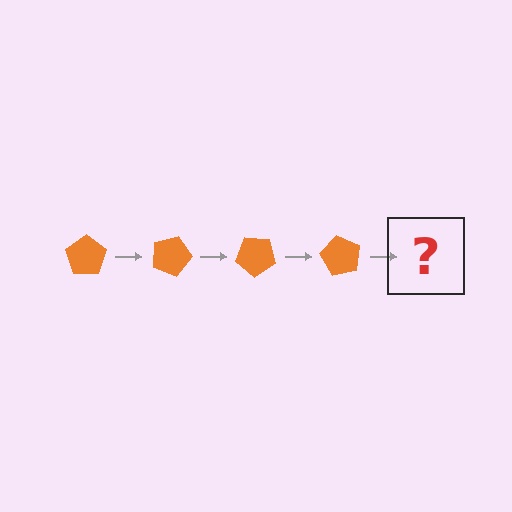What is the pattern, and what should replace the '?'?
The pattern is that the pentagon rotates 20 degrees each step. The '?' should be an orange pentagon rotated 80 degrees.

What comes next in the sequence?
The next element should be an orange pentagon rotated 80 degrees.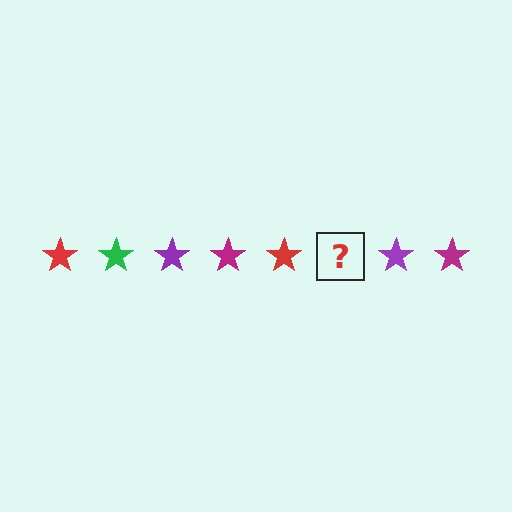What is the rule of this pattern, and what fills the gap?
The rule is that the pattern cycles through red, green, purple, magenta stars. The gap should be filled with a green star.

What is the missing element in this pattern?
The missing element is a green star.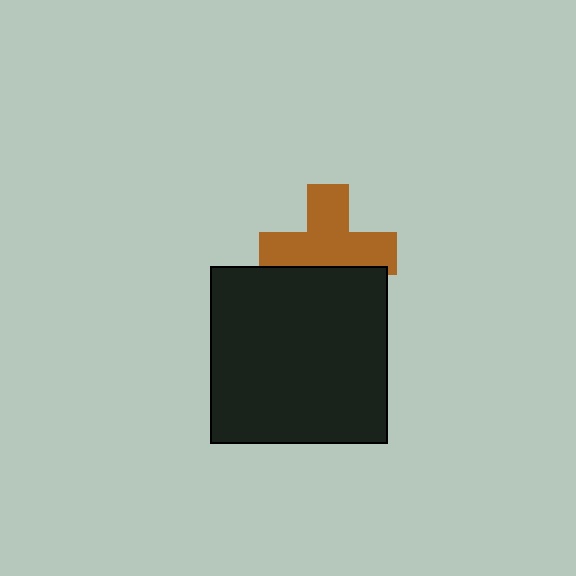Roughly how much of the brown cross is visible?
Most of it is visible (roughly 67%).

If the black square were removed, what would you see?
You would see the complete brown cross.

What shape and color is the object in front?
The object in front is a black square.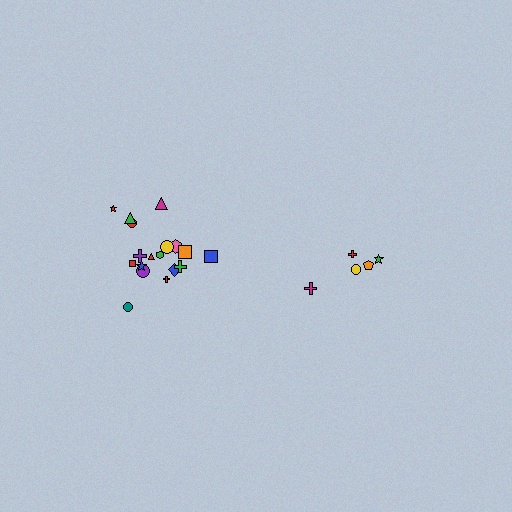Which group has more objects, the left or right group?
The left group.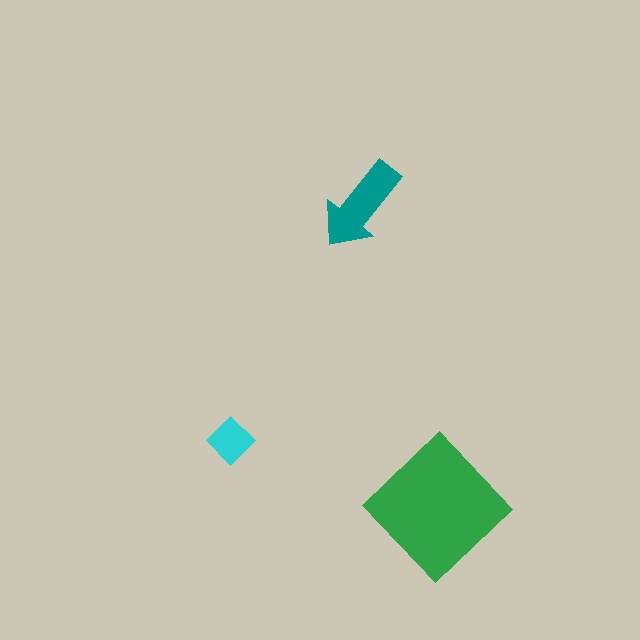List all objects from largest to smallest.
The green diamond, the teal arrow, the cyan diamond.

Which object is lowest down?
The green diamond is bottommost.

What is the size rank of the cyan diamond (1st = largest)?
3rd.